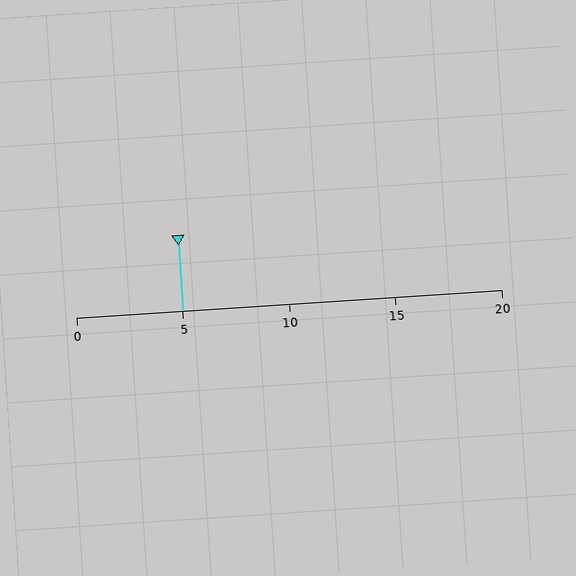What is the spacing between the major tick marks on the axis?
The major ticks are spaced 5 apart.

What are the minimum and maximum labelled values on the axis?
The axis runs from 0 to 20.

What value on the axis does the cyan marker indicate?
The marker indicates approximately 5.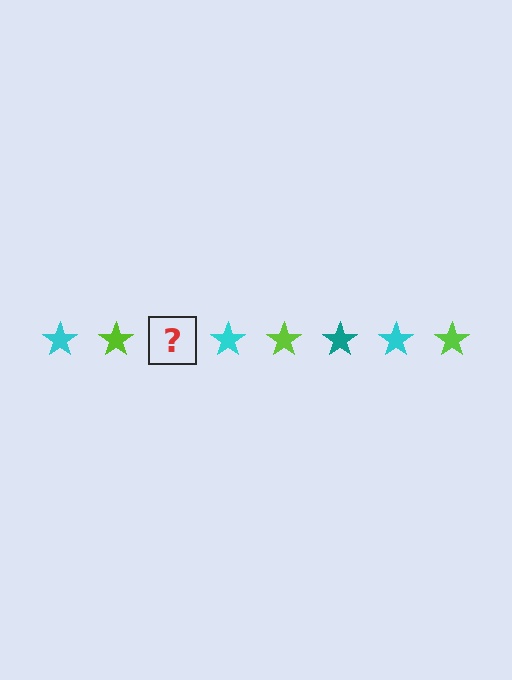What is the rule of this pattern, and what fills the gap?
The rule is that the pattern cycles through cyan, lime, teal stars. The gap should be filled with a teal star.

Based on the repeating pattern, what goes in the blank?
The blank should be a teal star.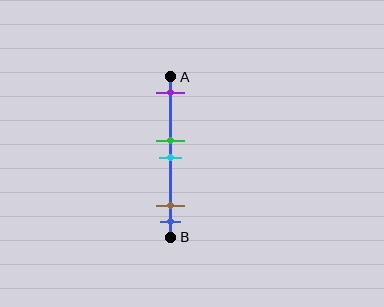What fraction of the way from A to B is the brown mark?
The brown mark is approximately 80% (0.8) of the way from A to B.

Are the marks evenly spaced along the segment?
No, the marks are not evenly spaced.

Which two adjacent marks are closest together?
The green and cyan marks are the closest adjacent pair.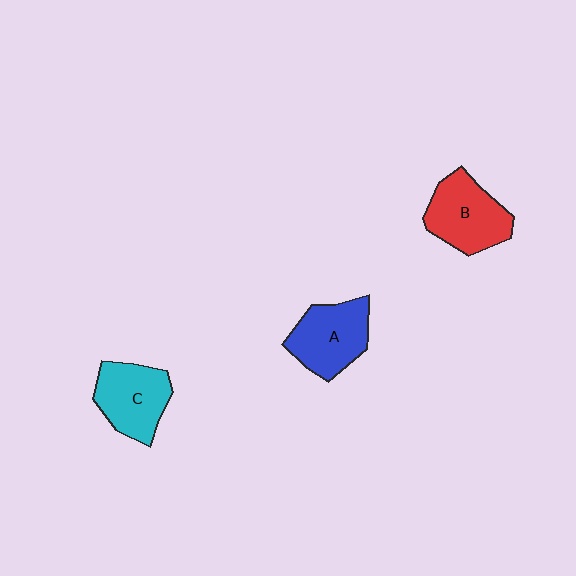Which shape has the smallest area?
Shape C (cyan).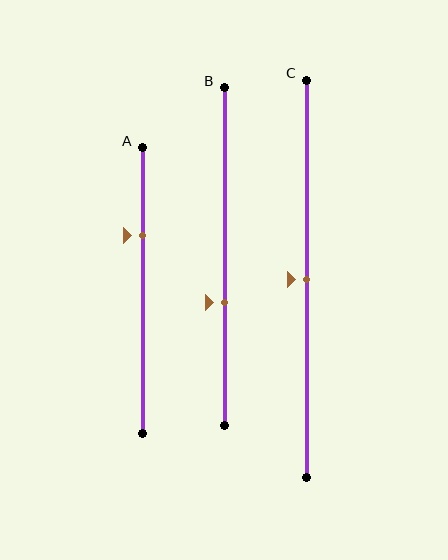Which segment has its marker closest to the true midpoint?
Segment C has its marker closest to the true midpoint.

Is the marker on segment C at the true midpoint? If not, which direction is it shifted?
Yes, the marker on segment C is at the true midpoint.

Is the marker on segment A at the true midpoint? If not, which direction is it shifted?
No, the marker on segment A is shifted upward by about 19% of the segment length.